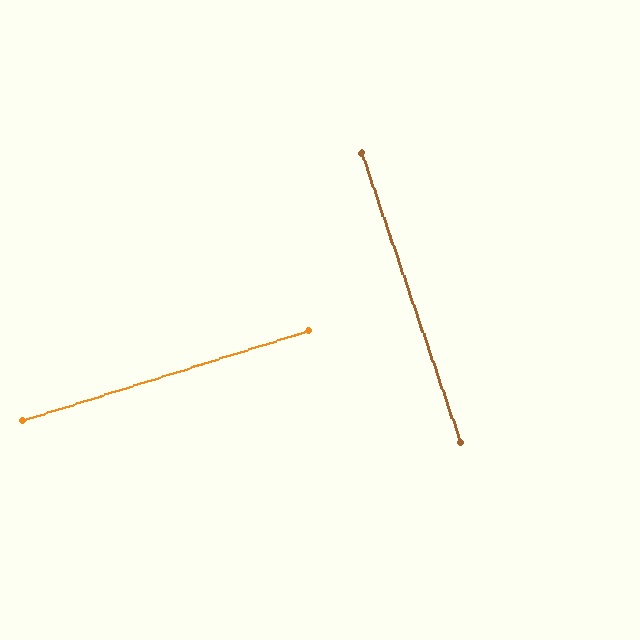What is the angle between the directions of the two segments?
Approximately 89 degrees.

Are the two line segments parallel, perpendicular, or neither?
Perpendicular — they meet at approximately 89°.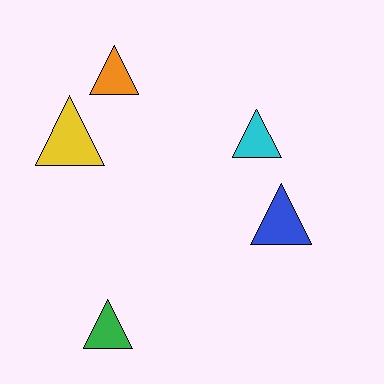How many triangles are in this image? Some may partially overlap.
There are 5 triangles.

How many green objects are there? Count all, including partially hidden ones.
There is 1 green object.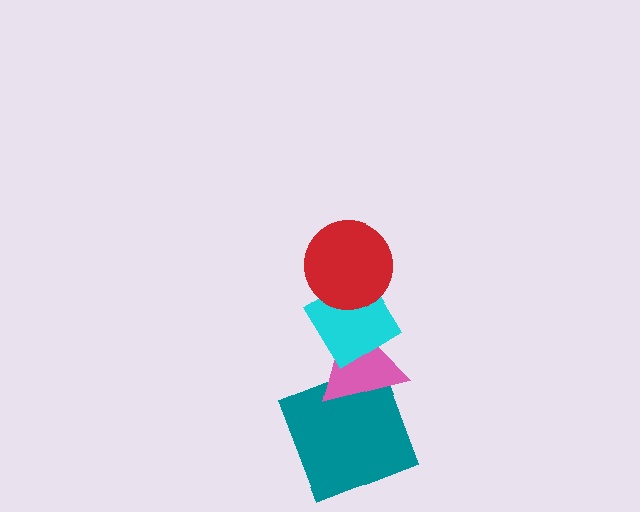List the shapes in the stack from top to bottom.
From top to bottom: the red circle, the cyan diamond, the pink triangle, the teal square.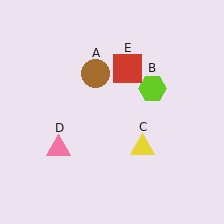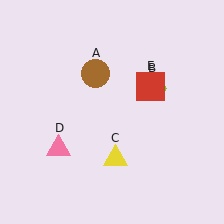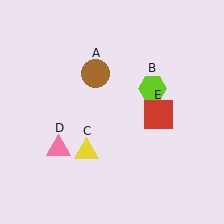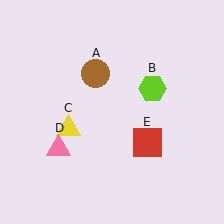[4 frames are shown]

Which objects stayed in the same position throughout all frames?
Brown circle (object A) and lime hexagon (object B) and pink triangle (object D) remained stationary.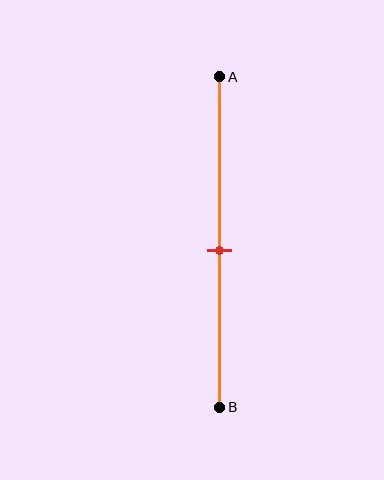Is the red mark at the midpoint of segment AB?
Yes, the mark is approximately at the midpoint.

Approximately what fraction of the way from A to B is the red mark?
The red mark is approximately 50% of the way from A to B.